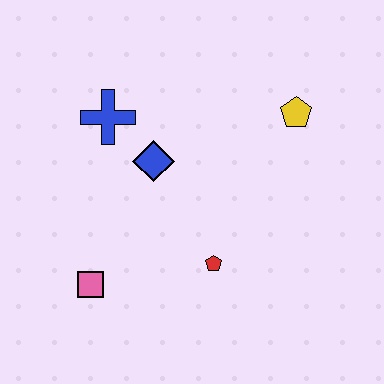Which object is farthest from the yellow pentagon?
The pink square is farthest from the yellow pentagon.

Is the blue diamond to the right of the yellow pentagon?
No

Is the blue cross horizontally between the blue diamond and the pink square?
Yes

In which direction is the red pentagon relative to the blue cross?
The red pentagon is below the blue cross.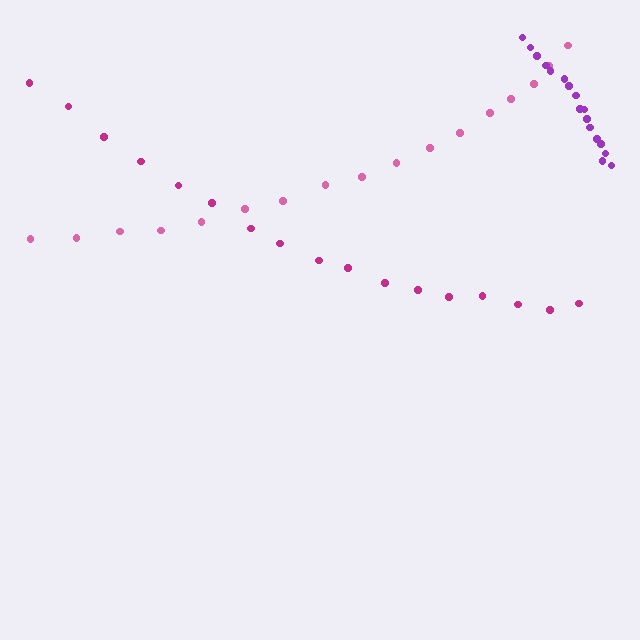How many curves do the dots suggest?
There are 3 distinct paths.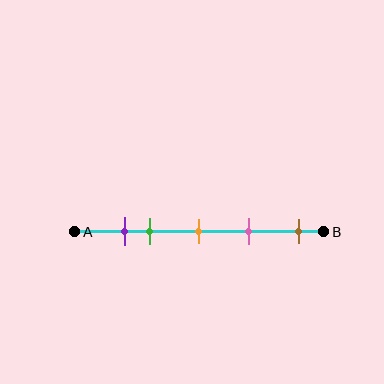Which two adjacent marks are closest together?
The purple and green marks are the closest adjacent pair.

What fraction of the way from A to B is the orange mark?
The orange mark is approximately 50% (0.5) of the way from A to B.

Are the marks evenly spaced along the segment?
No, the marks are not evenly spaced.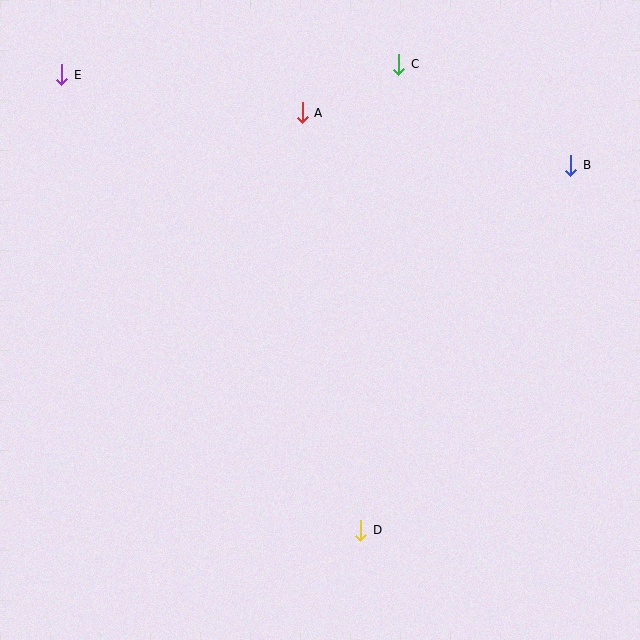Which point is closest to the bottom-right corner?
Point D is closest to the bottom-right corner.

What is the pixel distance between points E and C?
The distance between E and C is 337 pixels.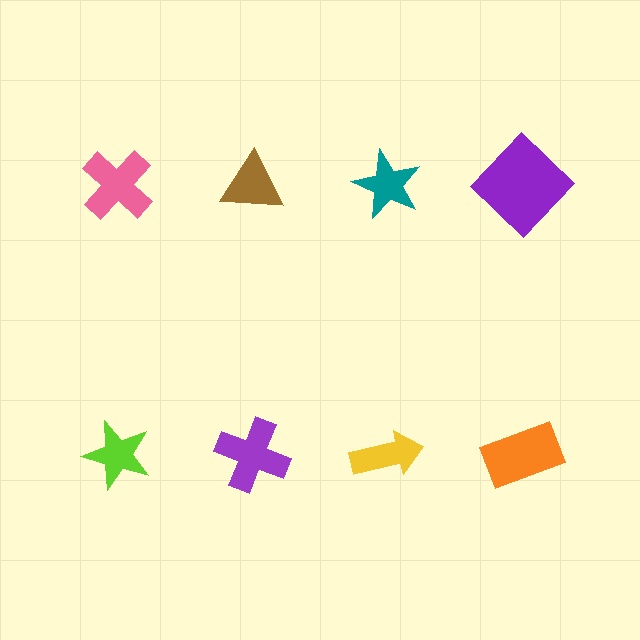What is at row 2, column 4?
An orange rectangle.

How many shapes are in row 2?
4 shapes.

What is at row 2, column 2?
A purple cross.